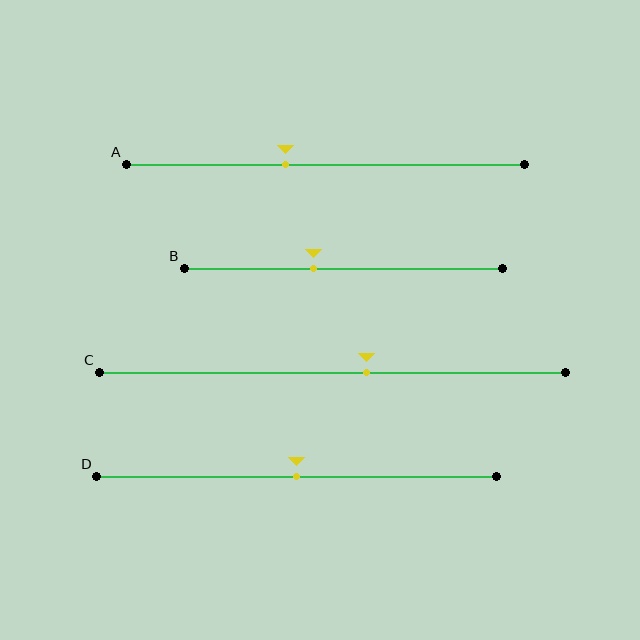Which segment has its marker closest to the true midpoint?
Segment D has its marker closest to the true midpoint.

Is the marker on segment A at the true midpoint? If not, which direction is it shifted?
No, the marker on segment A is shifted to the left by about 10% of the segment length.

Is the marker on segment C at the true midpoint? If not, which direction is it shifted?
No, the marker on segment C is shifted to the right by about 7% of the segment length.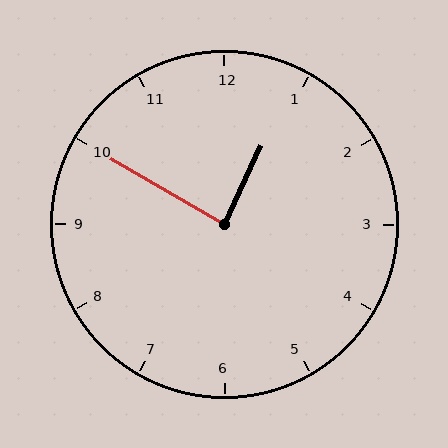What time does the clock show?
12:50.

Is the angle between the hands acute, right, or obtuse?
It is right.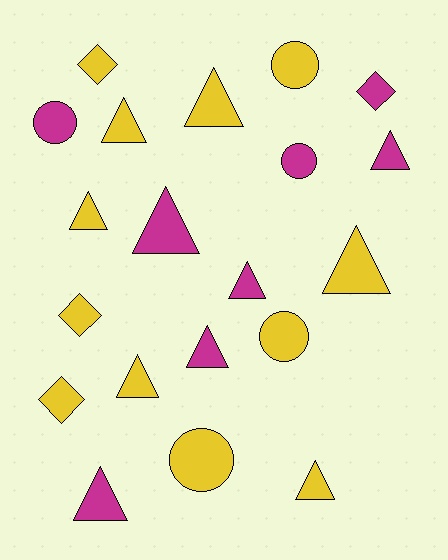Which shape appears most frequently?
Triangle, with 11 objects.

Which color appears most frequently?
Yellow, with 12 objects.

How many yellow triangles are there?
There are 6 yellow triangles.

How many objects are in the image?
There are 20 objects.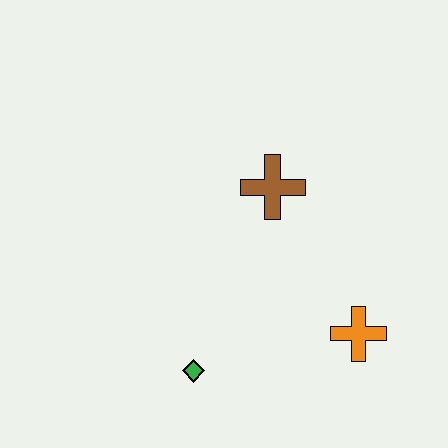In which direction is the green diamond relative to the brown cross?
The green diamond is below the brown cross.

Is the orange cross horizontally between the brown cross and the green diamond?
No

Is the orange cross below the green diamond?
No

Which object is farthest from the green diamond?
The brown cross is farthest from the green diamond.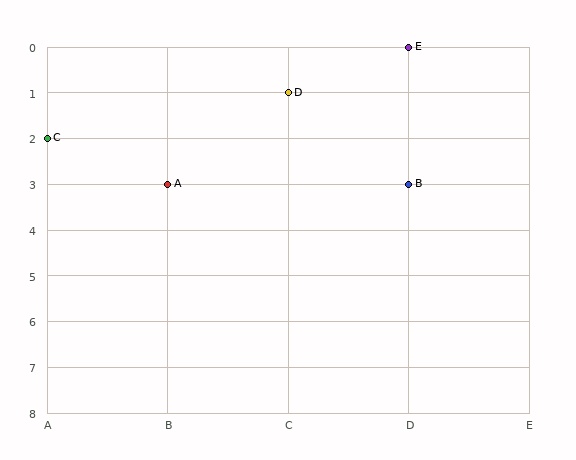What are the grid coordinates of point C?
Point C is at grid coordinates (A, 2).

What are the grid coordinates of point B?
Point B is at grid coordinates (D, 3).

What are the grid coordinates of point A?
Point A is at grid coordinates (B, 3).